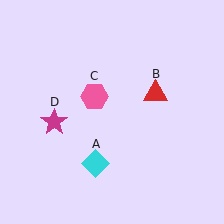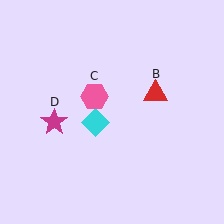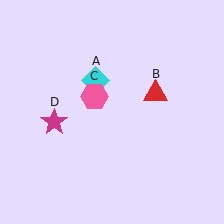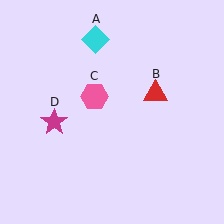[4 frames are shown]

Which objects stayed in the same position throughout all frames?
Red triangle (object B) and pink hexagon (object C) and magenta star (object D) remained stationary.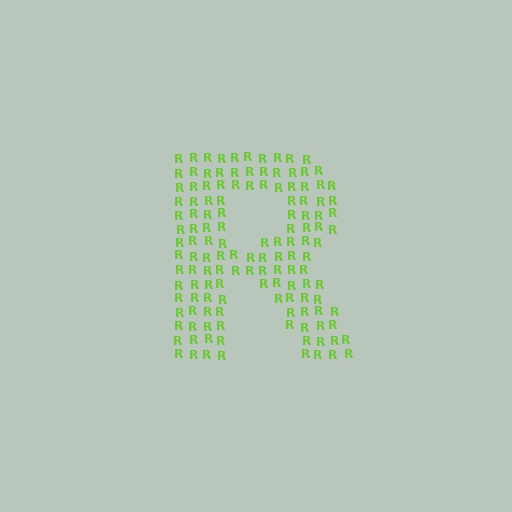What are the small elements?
The small elements are letter R's.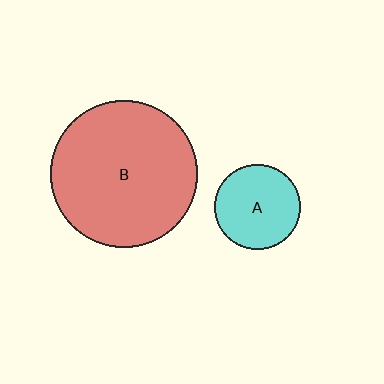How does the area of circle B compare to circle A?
Approximately 3.0 times.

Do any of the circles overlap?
No, none of the circles overlap.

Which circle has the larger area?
Circle B (red).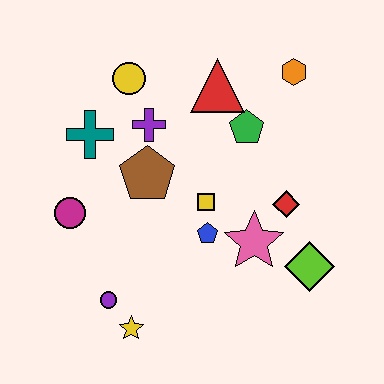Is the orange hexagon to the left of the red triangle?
No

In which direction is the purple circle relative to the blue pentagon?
The purple circle is to the left of the blue pentagon.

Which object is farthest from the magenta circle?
The orange hexagon is farthest from the magenta circle.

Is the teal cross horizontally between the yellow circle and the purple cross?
No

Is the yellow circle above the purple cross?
Yes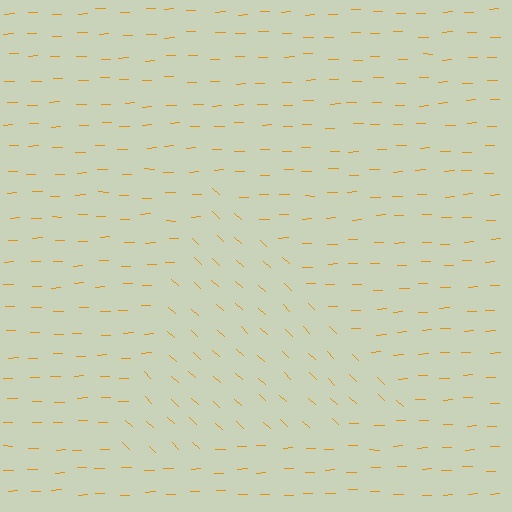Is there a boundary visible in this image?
Yes, there is a texture boundary formed by a change in line orientation.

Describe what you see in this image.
The image is filled with small orange line segments. A triangle region in the image has lines oriented differently from the surrounding lines, creating a visible texture boundary.